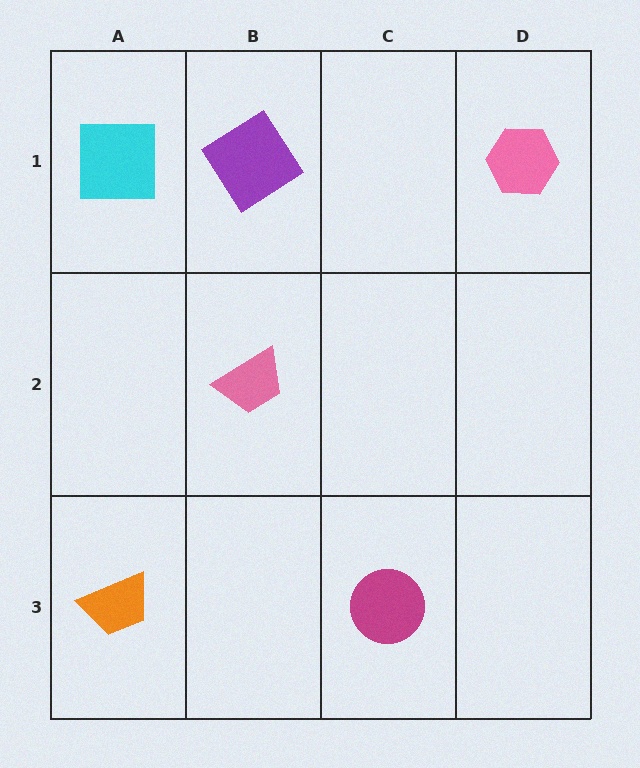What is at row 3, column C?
A magenta circle.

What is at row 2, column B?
A pink trapezoid.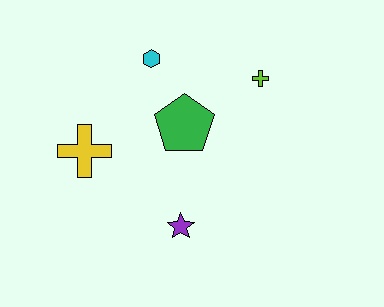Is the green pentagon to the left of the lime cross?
Yes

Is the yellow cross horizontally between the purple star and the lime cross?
No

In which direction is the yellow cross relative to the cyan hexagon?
The yellow cross is below the cyan hexagon.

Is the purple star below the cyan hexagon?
Yes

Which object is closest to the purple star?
The green pentagon is closest to the purple star.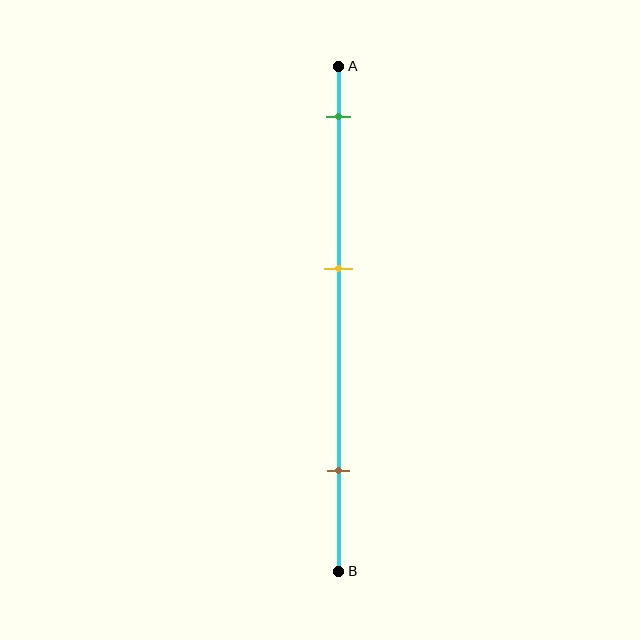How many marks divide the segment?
There are 3 marks dividing the segment.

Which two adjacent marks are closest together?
The green and yellow marks are the closest adjacent pair.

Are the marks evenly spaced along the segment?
Yes, the marks are approximately evenly spaced.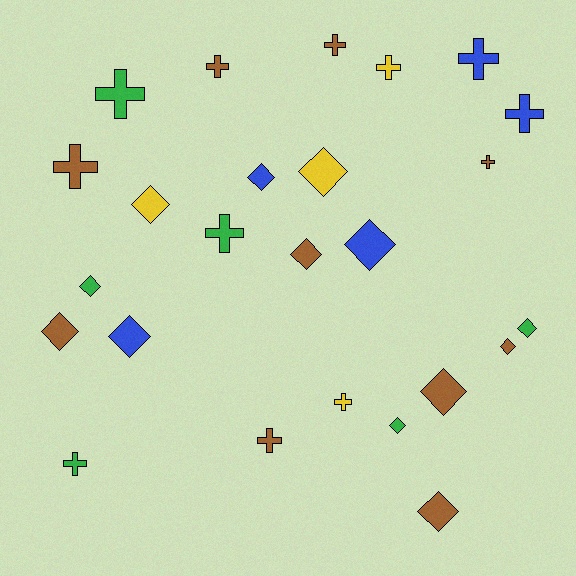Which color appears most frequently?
Brown, with 10 objects.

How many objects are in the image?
There are 25 objects.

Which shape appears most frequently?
Diamond, with 13 objects.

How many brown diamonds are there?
There are 5 brown diamonds.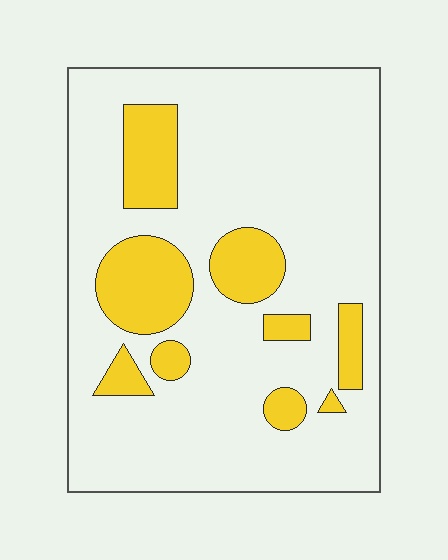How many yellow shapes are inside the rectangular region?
9.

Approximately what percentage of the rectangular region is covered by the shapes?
Approximately 20%.